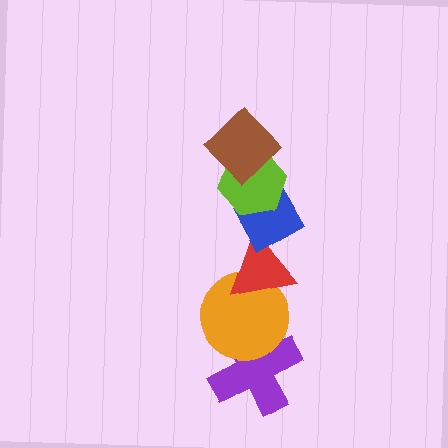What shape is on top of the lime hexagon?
The brown diamond is on top of the lime hexagon.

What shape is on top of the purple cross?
The orange circle is on top of the purple cross.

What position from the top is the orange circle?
The orange circle is 5th from the top.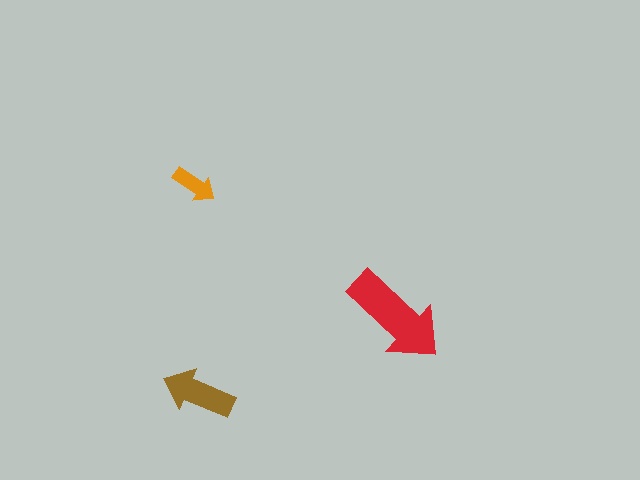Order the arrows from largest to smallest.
the red one, the brown one, the orange one.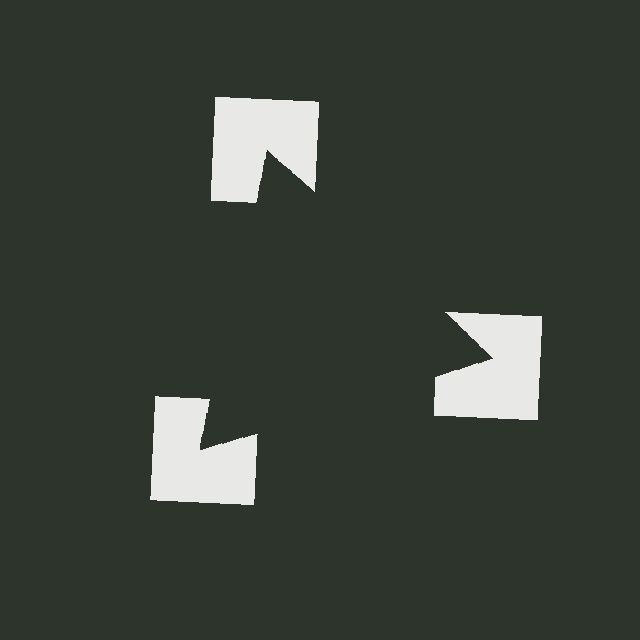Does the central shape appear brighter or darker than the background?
It typically appears slightly darker than the background, even though no actual brightness change is drawn.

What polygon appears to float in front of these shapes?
An illusory triangle — its edges are inferred from the aligned wedge cuts in the notched squares, not physically drawn.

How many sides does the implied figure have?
3 sides.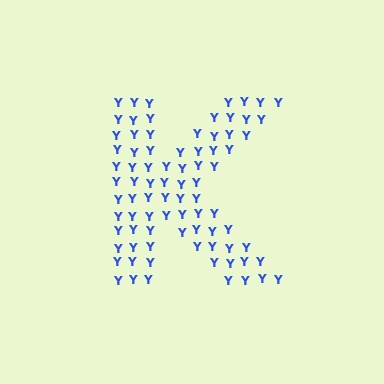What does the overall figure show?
The overall figure shows the letter K.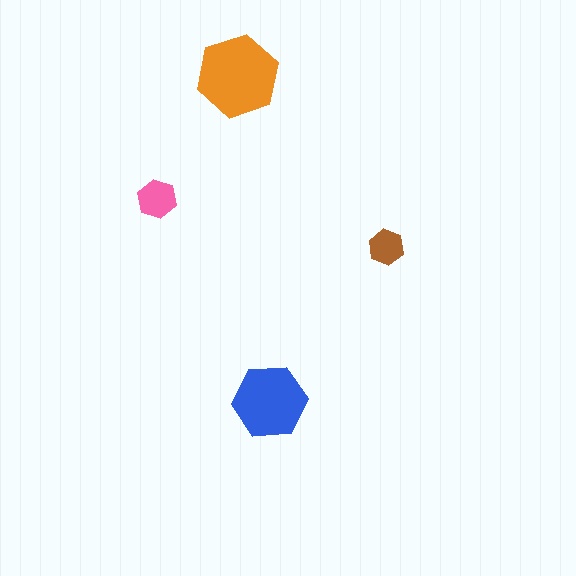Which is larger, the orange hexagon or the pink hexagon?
The orange one.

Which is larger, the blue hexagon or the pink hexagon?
The blue one.